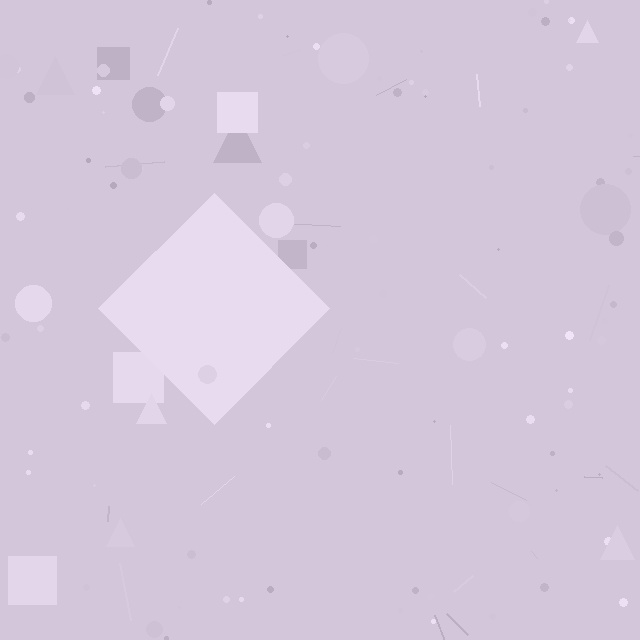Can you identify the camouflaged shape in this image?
The camouflaged shape is a diamond.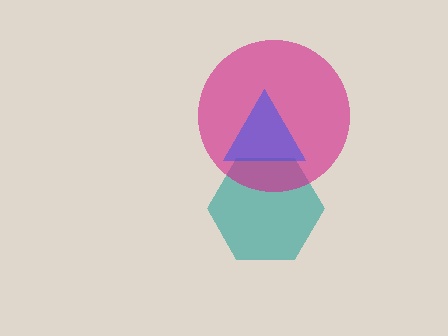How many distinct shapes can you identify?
There are 3 distinct shapes: a teal hexagon, a magenta circle, a blue triangle.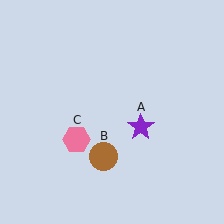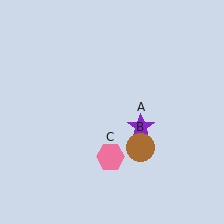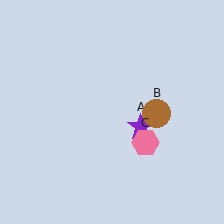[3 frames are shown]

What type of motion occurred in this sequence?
The brown circle (object B), pink hexagon (object C) rotated counterclockwise around the center of the scene.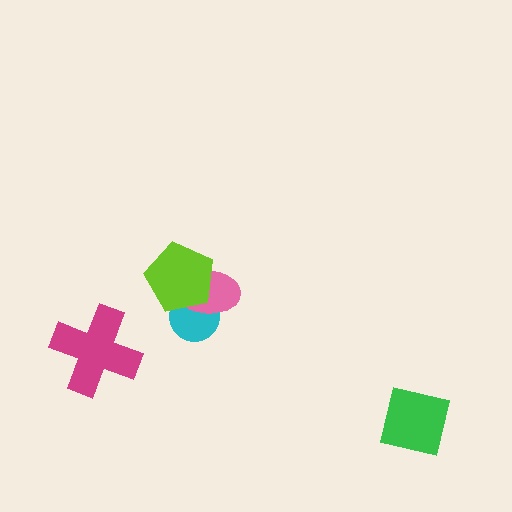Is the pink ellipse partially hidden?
Yes, it is partially covered by another shape.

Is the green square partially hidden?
No, no other shape covers it.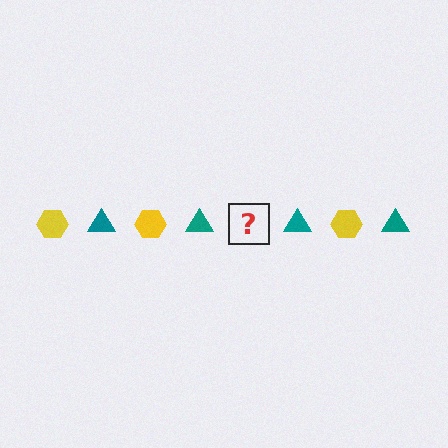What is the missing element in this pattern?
The missing element is a yellow hexagon.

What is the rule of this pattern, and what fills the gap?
The rule is that the pattern alternates between yellow hexagon and teal triangle. The gap should be filled with a yellow hexagon.